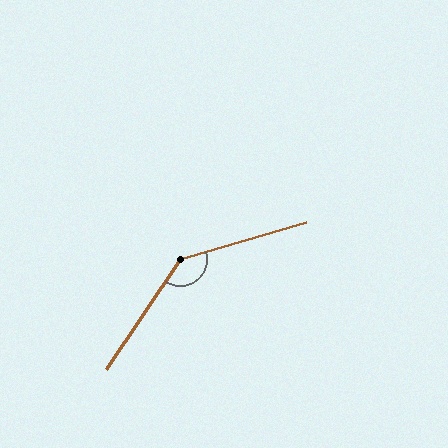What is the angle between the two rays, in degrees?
Approximately 141 degrees.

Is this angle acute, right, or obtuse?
It is obtuse.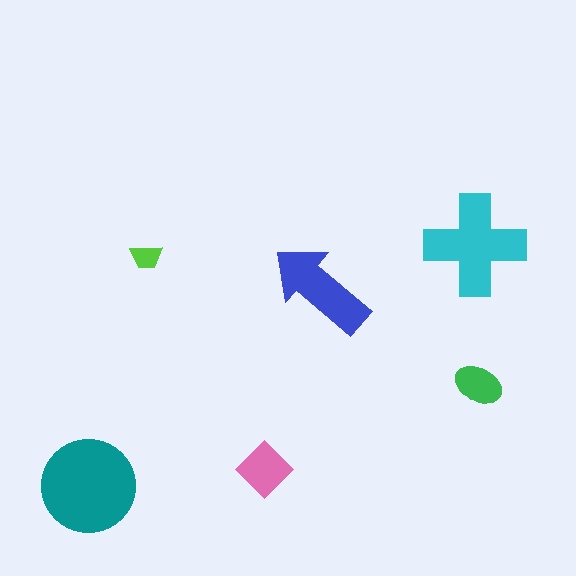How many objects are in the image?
There are 6 objects in the image.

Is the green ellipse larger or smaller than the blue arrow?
Smaller.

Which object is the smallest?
The lime trapezoid.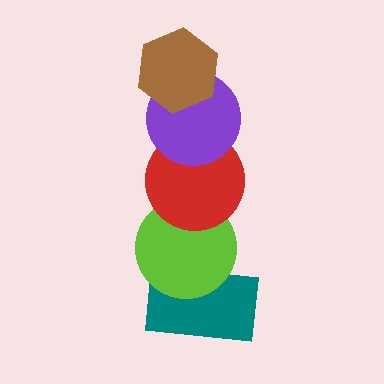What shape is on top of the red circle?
The purple circle is on top of the red circle.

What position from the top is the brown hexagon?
The brown hexagon is 1st from the top.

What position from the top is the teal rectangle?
The teal rectangle is 5th from the top.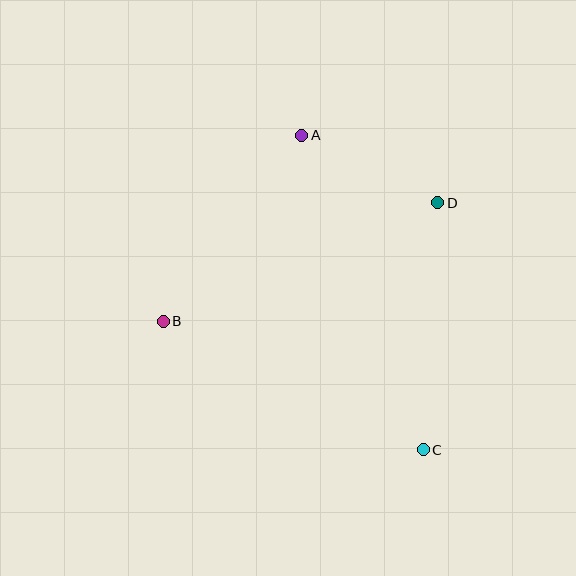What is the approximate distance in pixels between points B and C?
The distance between B and C is approximately 290 pixels.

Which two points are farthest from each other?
Points A and C are farthest from each other.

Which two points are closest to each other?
Points A and D are closest to each other.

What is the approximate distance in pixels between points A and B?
The distance between A and B is approximately 232 pixels.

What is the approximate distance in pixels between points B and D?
The distance between B and D is approximately 299 pixels.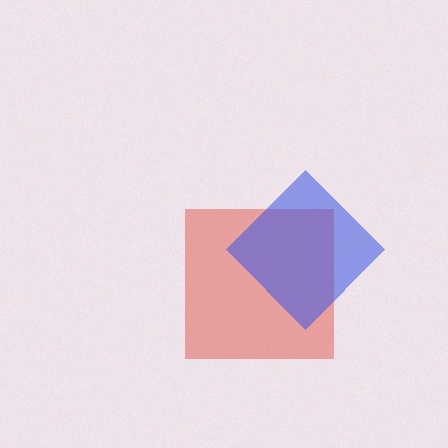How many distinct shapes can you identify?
There are 2 distinct shapes: a red square, a blue diamond.